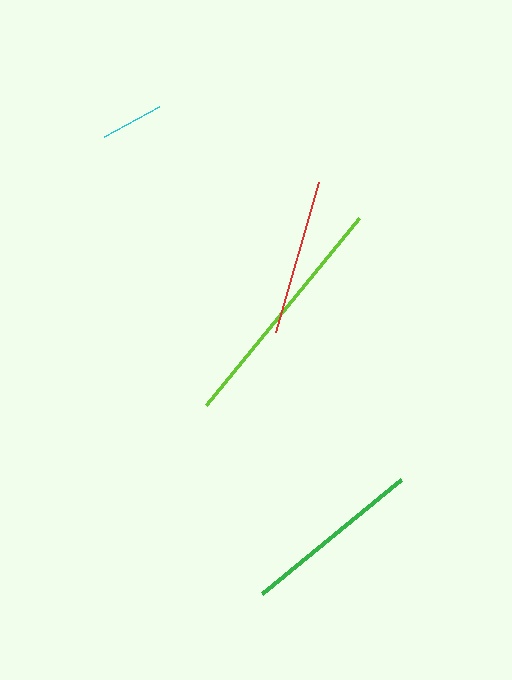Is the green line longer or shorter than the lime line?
The lime line is longer than the green line.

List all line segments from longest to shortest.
From longest to shortest: lime, green, red, cyan.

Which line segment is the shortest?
The cyan line is the shortest at approximately 63 pixels.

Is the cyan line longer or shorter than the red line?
The red line is longer than the cyan line.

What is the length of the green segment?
The green segment is approximately 179 pixels long.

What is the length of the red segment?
The red segment is approximately 156 pixels long.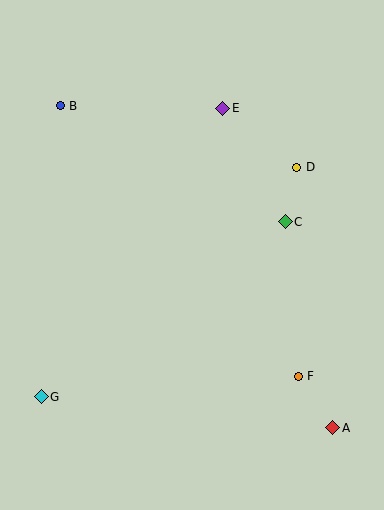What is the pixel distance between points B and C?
The distance between B and C is 253 pixels.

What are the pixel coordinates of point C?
Point C is at (285, 222).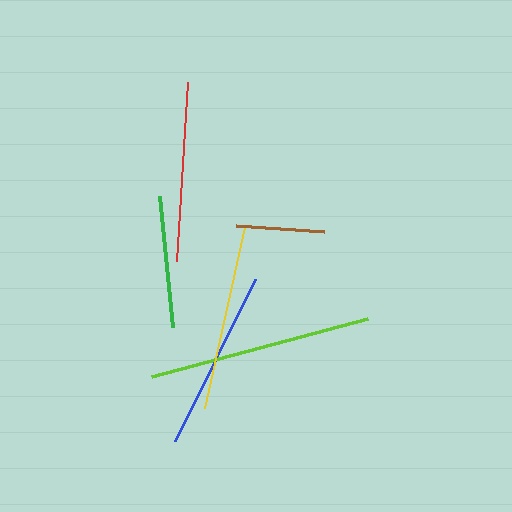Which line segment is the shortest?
The brown line is the shortest at approximately 89 pixels.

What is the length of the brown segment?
The brown segment is approximately 89 pixels long.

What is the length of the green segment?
The green segment is approximately 131 pixels long.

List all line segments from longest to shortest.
From longest to shortest: lime, yellow, blue, red, green, brown.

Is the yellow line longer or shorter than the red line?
The yellow line is longer than the red line.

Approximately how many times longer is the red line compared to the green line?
The red line is approximately 1.4 times the length of the green line.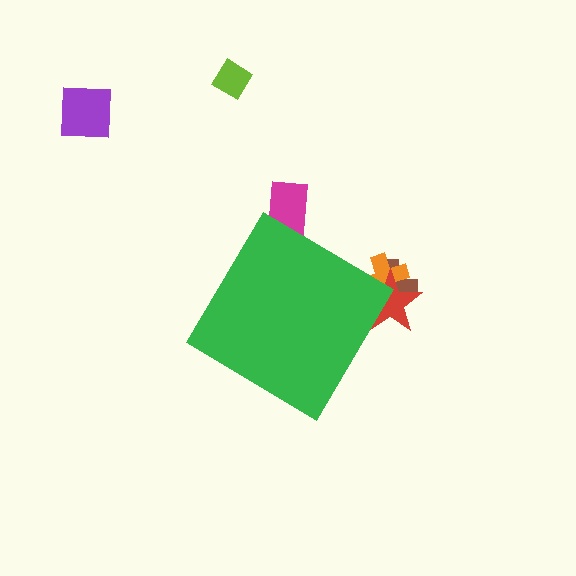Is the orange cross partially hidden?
Yes, the orange cross is partially hidden behind the green diamond.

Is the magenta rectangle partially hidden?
Yes, the magenta rectangle is partially hidden behind the green diamond.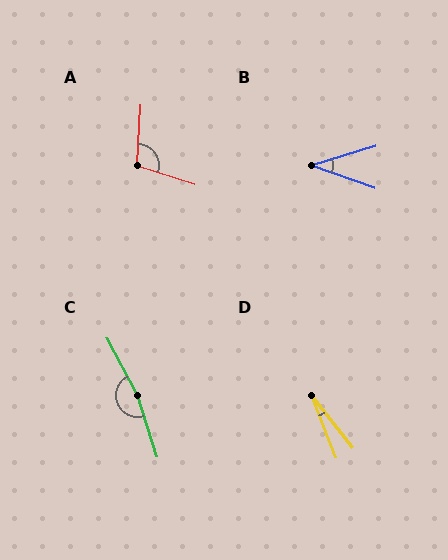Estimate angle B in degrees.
Approximately 36 degrees.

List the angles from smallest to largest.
D (17°), B (36°), A (105°), C (170°).